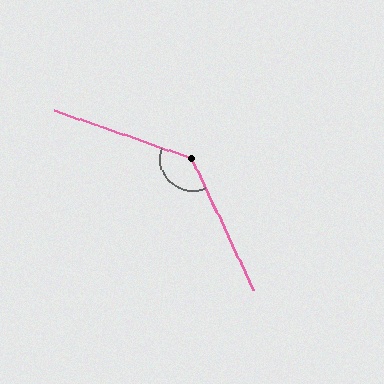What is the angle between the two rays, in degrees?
Approximately 134 degrees.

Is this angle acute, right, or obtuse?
It is obtuse.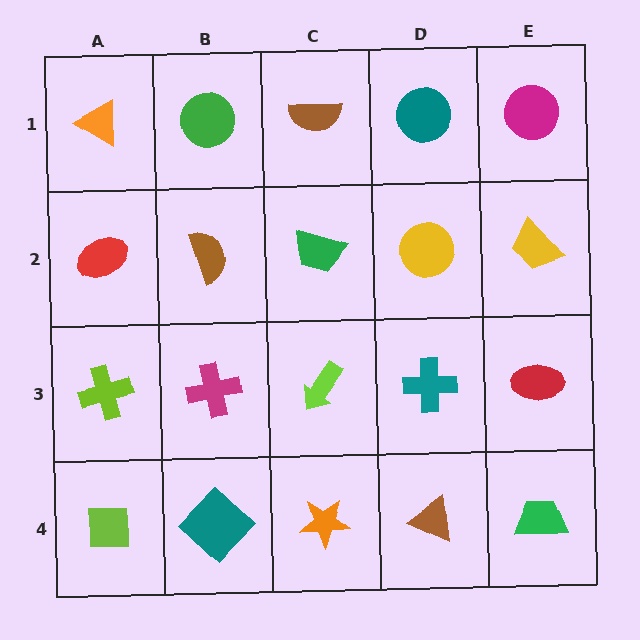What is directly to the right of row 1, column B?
A brown semicircle.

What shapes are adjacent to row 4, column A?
A lime cross (row 3, column A), a teal diamond (row 4, column B).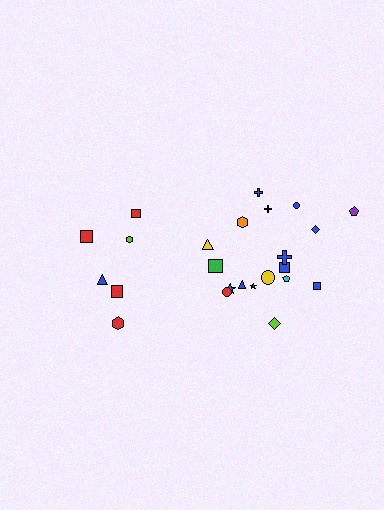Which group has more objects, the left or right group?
The right group.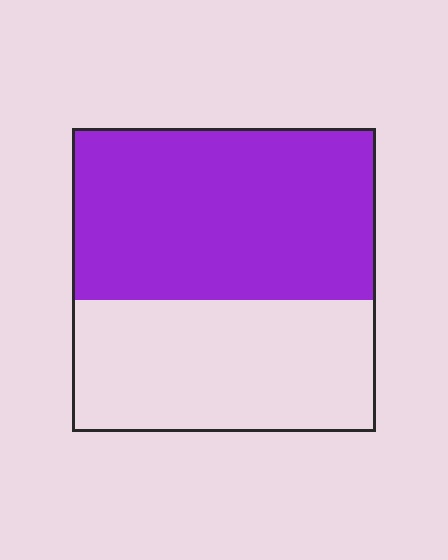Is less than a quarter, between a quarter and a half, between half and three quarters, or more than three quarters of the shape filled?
Between half and three quarters.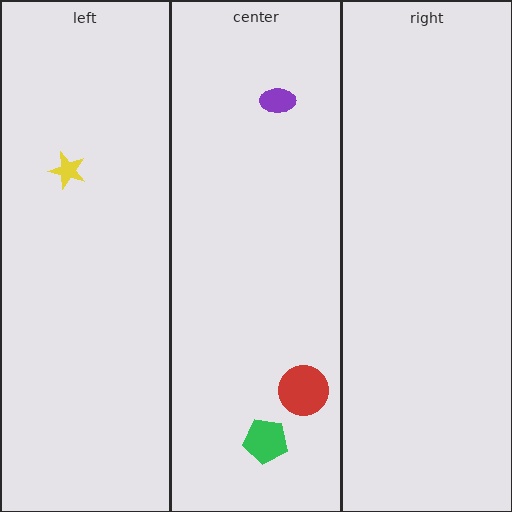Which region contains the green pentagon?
The center region.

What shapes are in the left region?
The yellow star.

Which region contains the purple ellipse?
The center region.